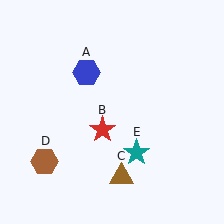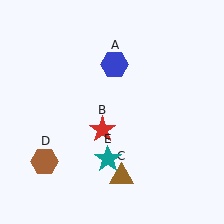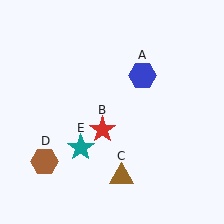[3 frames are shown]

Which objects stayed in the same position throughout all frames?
Red star (object B) and brown triangle (object C) and brown hexagon (object D) remained stationary.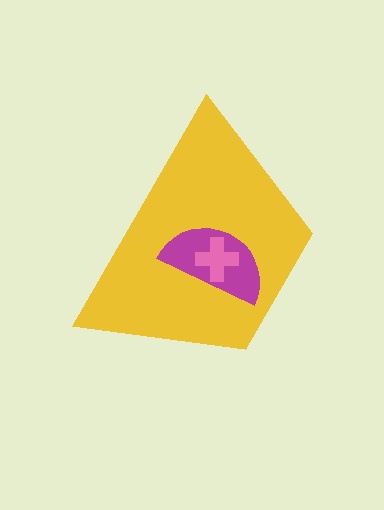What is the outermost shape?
The yellow trapezoid.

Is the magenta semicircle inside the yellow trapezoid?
Yes.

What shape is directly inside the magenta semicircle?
The pink cross.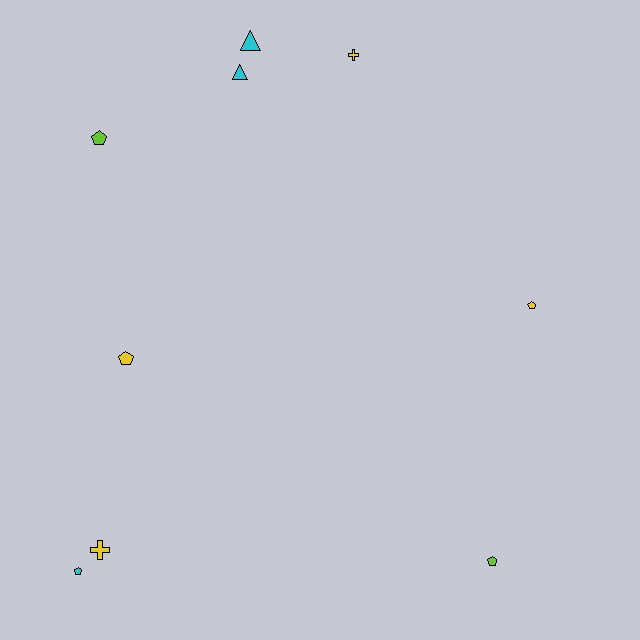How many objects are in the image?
There are 9 objects.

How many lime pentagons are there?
There are 2 lime pentagons.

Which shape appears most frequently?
Pentagon, with 5 objects.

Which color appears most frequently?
Yellow, with 4 objects.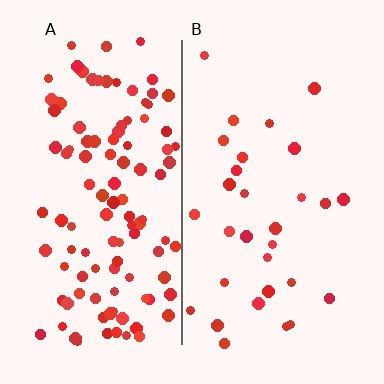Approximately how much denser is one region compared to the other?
Approximately 3.6× — region A over region B.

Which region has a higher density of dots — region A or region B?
A (the left).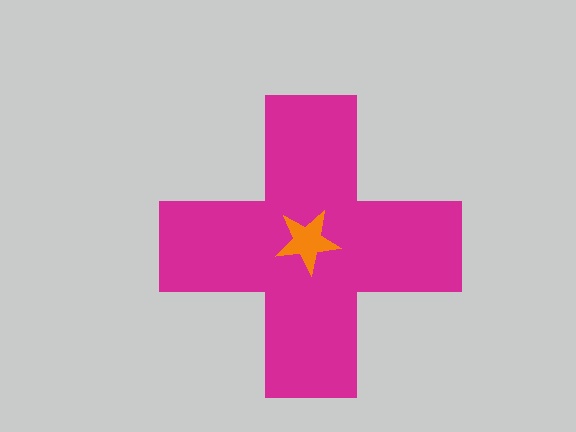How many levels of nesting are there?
2.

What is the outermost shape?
The magenta cross.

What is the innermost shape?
The orange star.